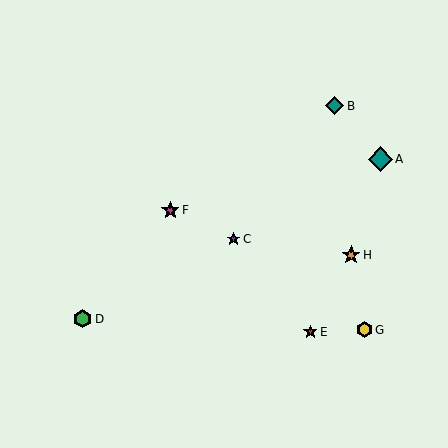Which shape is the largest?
The teal diamond (labeled A) is the largest.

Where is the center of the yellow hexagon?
The center of the yellow hexagon is at (364, 330).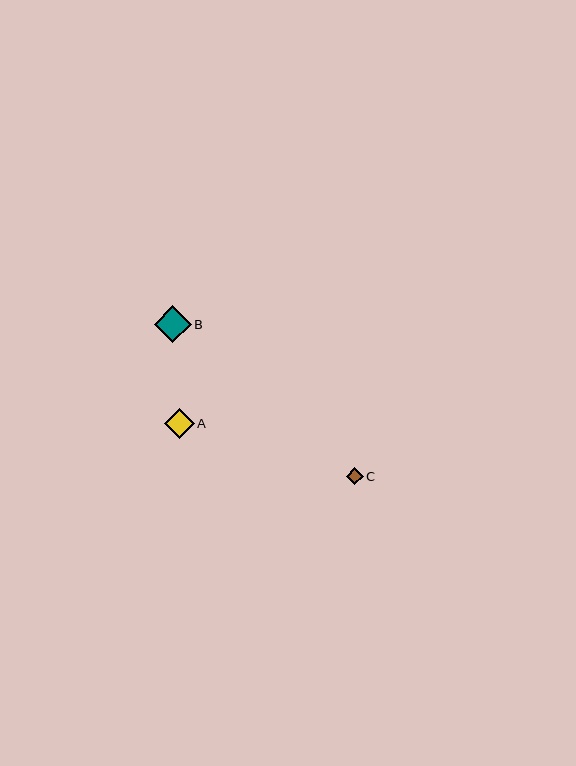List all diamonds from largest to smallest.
From largest to smallest: B, A, C.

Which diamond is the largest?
Diamond B is the largest with a size of approximately 37 pixels.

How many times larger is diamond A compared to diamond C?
Diamond A is approximately 1.7 times the size of diamond C.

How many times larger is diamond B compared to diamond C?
Diamond B is approximately 2.1 times the size of diamond C.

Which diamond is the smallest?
Diamond C is the smallest with a size of approximately 17 pixels.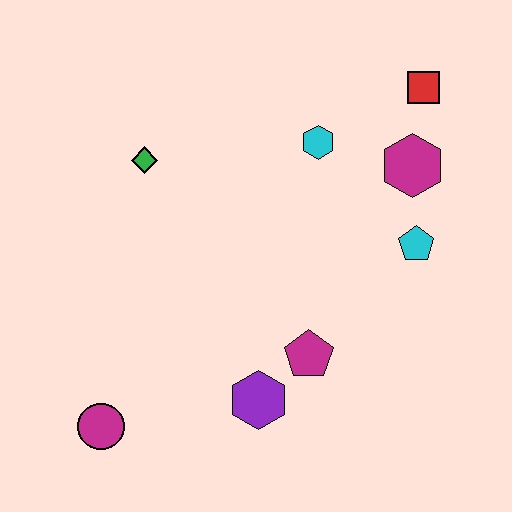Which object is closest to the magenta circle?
The purple hexagon is closest to the magenta circle.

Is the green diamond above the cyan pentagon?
Yes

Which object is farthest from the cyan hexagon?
The magenta circle is farthest from the cyan hexagon.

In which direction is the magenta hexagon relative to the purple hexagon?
The magenta hexagon is above the purple hexagon.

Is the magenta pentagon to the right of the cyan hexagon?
No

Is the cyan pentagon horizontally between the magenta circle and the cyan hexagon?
No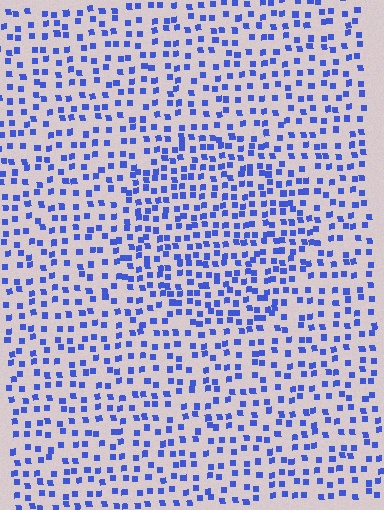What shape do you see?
I see a circle.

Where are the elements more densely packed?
The elements are more densely packed inside the circle boundary.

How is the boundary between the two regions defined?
The boundary is defined by a change in element density (approximately 1.6x ratio). All elements are the same color, size, and shape.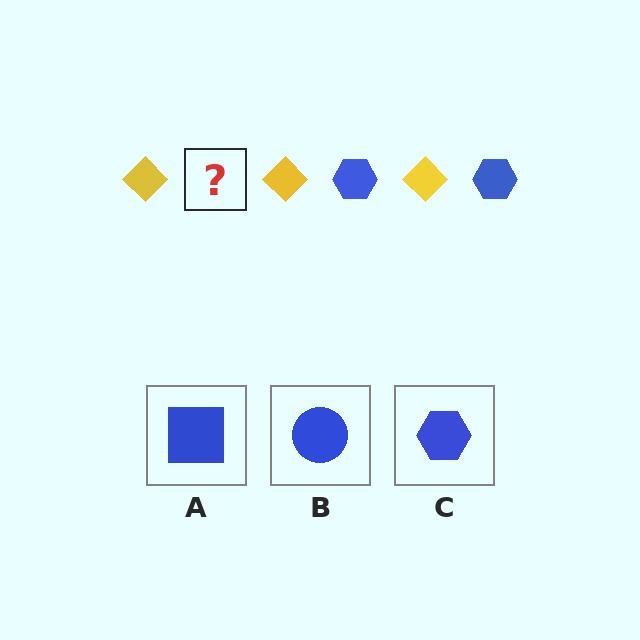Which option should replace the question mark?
Option C.